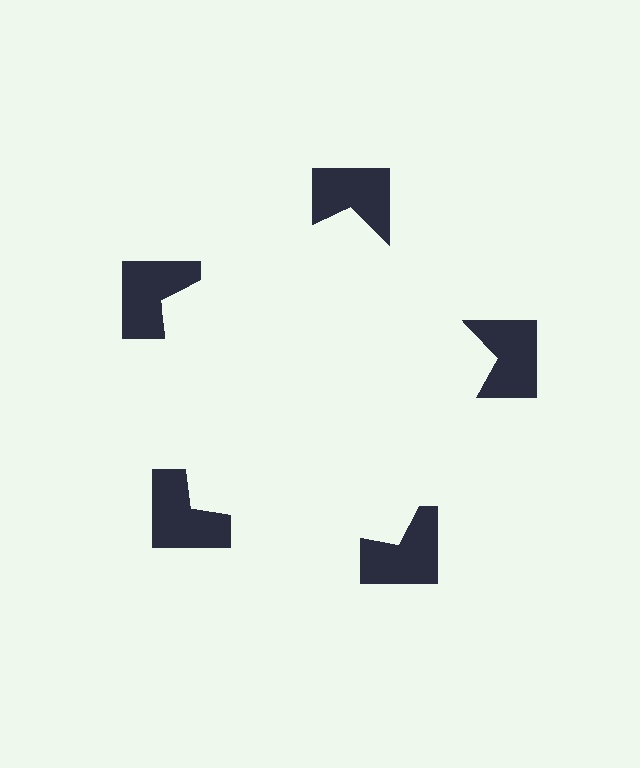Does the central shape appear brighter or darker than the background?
It typically appears slightly brighter than the background, even though no actual brightness change is drawn.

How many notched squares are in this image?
There are 5 — one at each vertex of the illusory pentagon.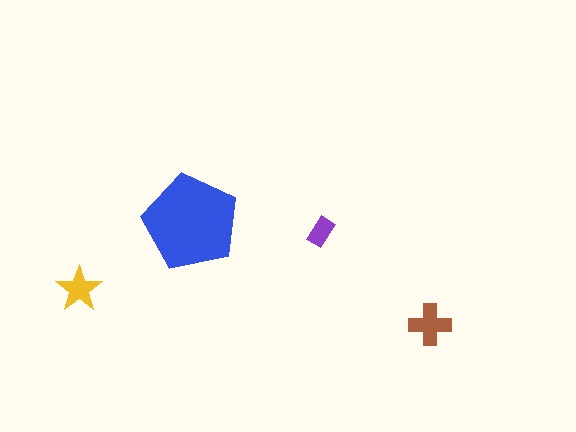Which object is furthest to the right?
The brown cross is rightmost.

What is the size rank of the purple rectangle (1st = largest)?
4th.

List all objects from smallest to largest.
The purple rectangle, the yellow star, the brown cross, the blue pentagon.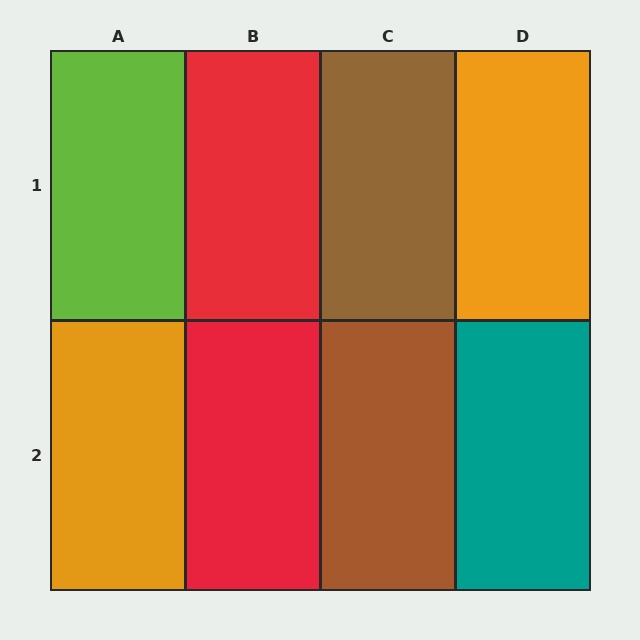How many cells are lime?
1 cell is lime.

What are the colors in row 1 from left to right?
Lime, red, brown, orange.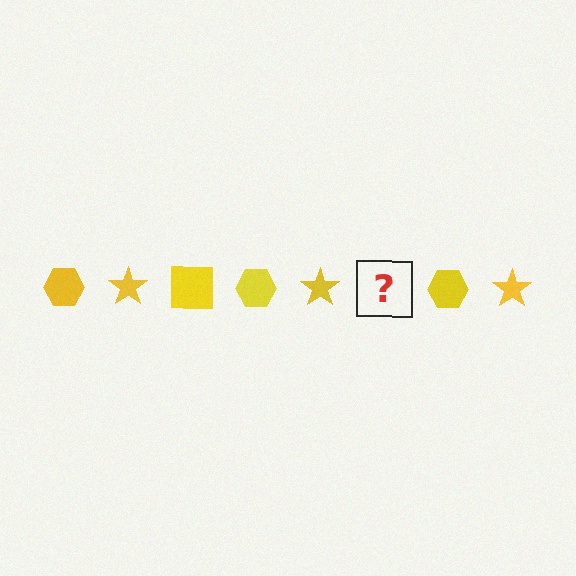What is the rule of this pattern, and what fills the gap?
The rule is that the pattern cycles through hexagon, star, square shapes in yellow. The gap should be filled with a yellow square.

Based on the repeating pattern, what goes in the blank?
The blank should be a yellow square.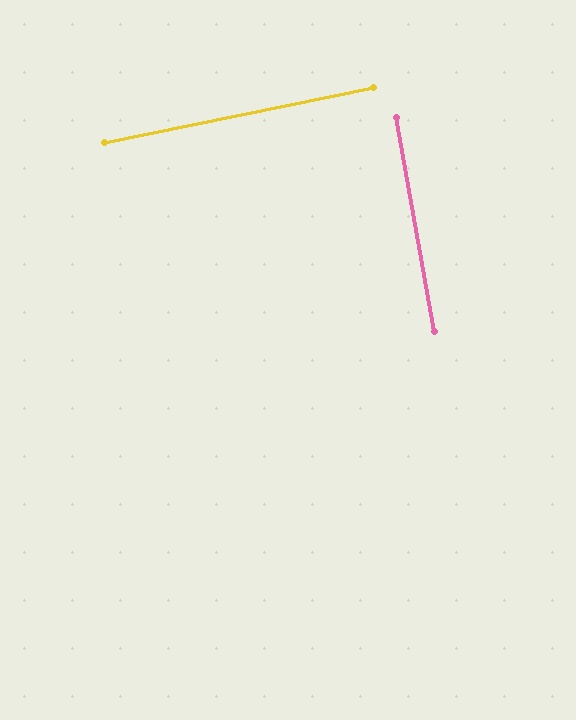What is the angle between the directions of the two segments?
Approximately 88 degrees.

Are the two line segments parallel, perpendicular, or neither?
Perpendicular — they meet at approximately 88°.